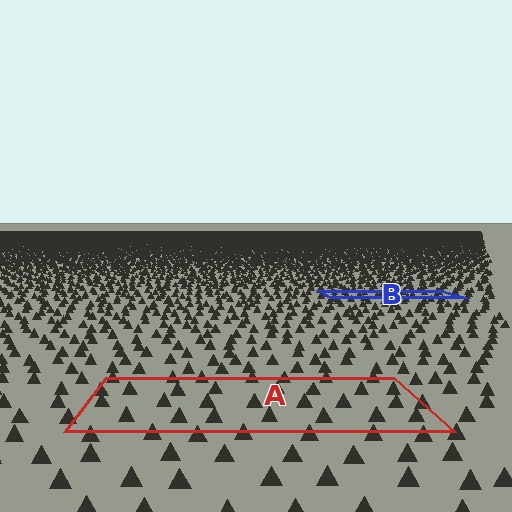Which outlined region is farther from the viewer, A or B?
Region B is farther from the viewer — the texture elements inside it appear smaller and more densely packed.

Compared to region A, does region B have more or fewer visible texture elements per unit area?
Region B has more texture elements per unit area — they are packed more densely because it is farther away.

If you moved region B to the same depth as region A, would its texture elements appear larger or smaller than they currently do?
They would appear larger. At a closer depth, the same texture elements are projected at a bigger on-screen size.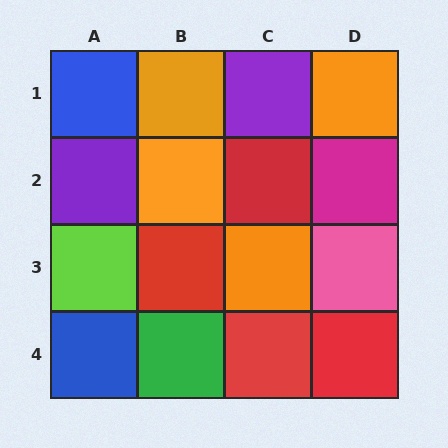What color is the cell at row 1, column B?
Orange.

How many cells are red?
4 cells are red.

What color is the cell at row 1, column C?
Purple.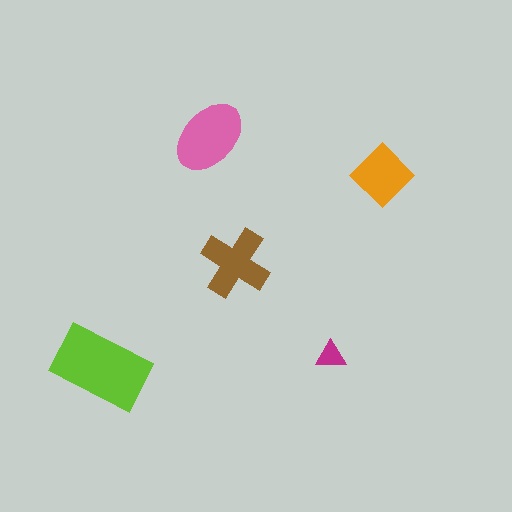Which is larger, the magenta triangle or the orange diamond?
The orange diamond.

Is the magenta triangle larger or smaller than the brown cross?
Smaller.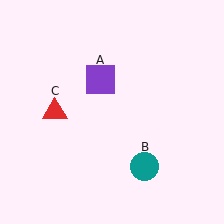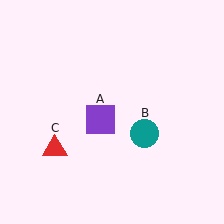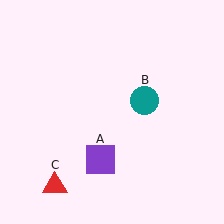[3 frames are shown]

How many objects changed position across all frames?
3 objects changed position: purple square (object A), teal circle (object B), red triangle (object C).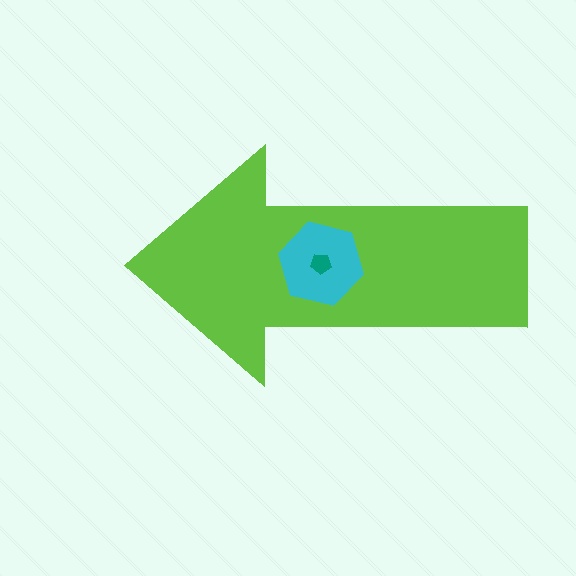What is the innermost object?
The teal pentagon.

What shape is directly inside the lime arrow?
The cyan hexagon.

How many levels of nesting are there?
3.